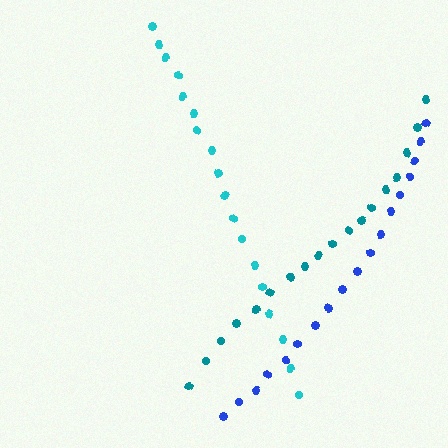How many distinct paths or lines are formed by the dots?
There are 3 distinct paths.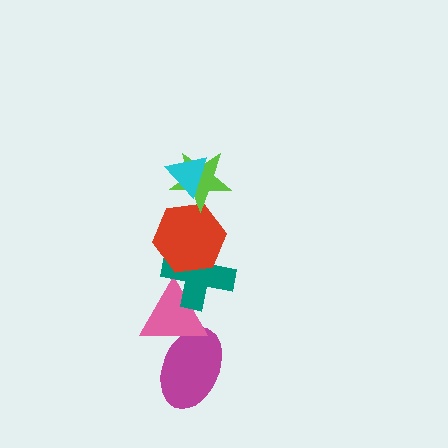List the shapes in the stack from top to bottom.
From top to bottom: the cyan triangle, the lime star, the red hexagon, the teal cross, the pink triangle, the magenta ellipse.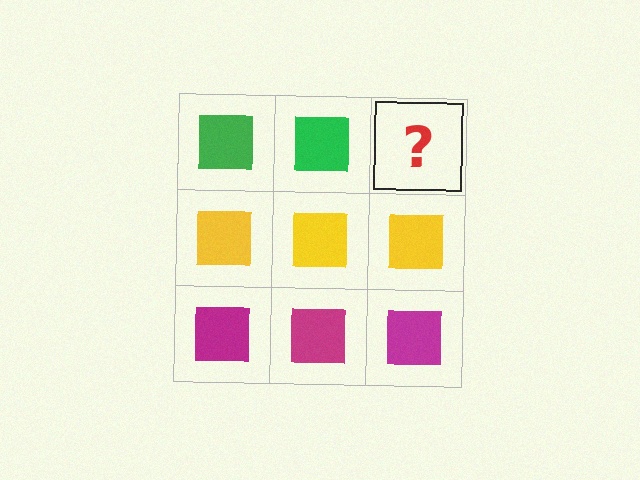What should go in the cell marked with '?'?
The missing cell should contain a green square.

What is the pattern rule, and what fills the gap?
The rule is that each row has a consistent color. The gap should be filled with a green square.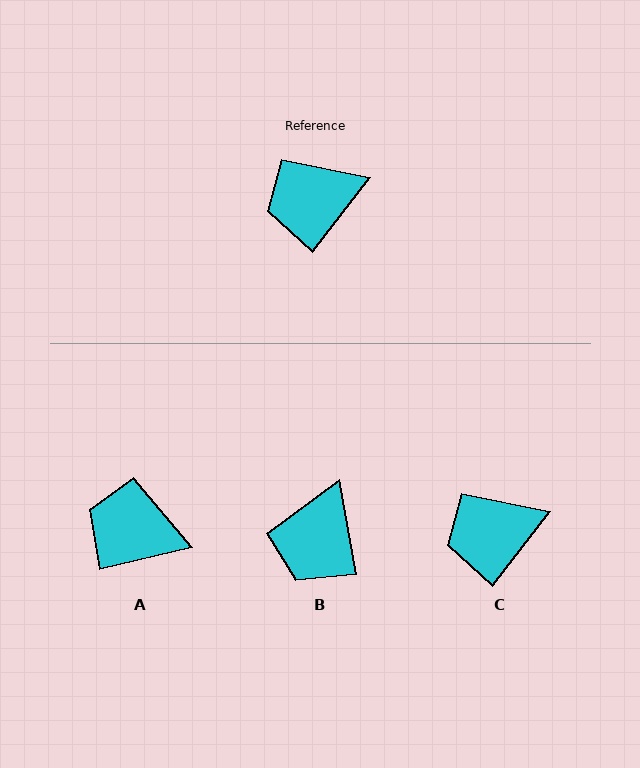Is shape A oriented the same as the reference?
No, it is off by about 39 degrees.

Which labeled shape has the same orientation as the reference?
C.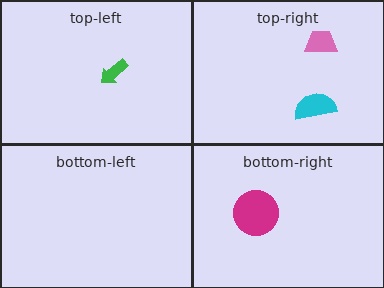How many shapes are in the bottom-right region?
1.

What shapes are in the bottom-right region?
The magenta circle.